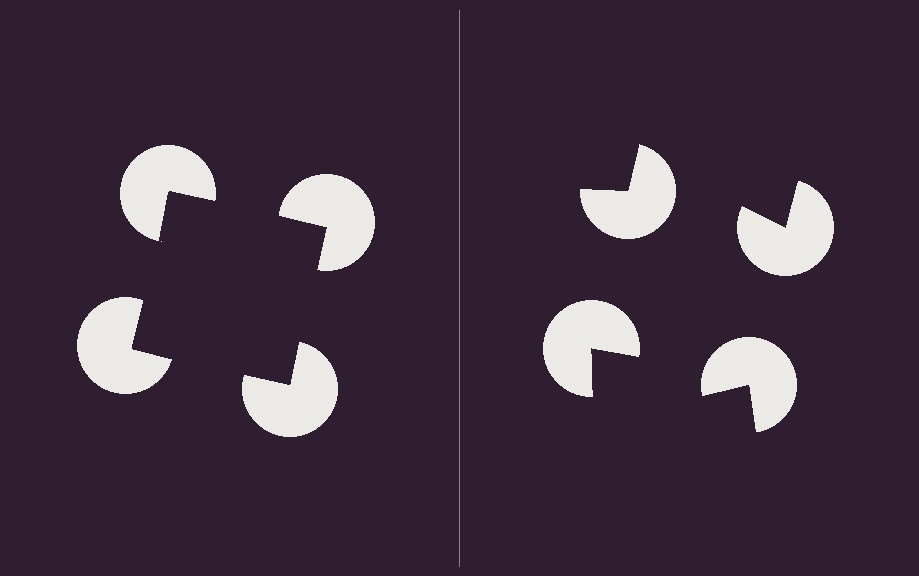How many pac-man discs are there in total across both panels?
8 — 4 on each side.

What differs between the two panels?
The pac-man discs are positioned identically on both sides; only the wedge orientations differ. On the left they align to a square; on the right they are misaligned.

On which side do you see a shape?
An illusory square appears on the left side. On the right side the wedge cuts are rotated, so no coherent shape forms.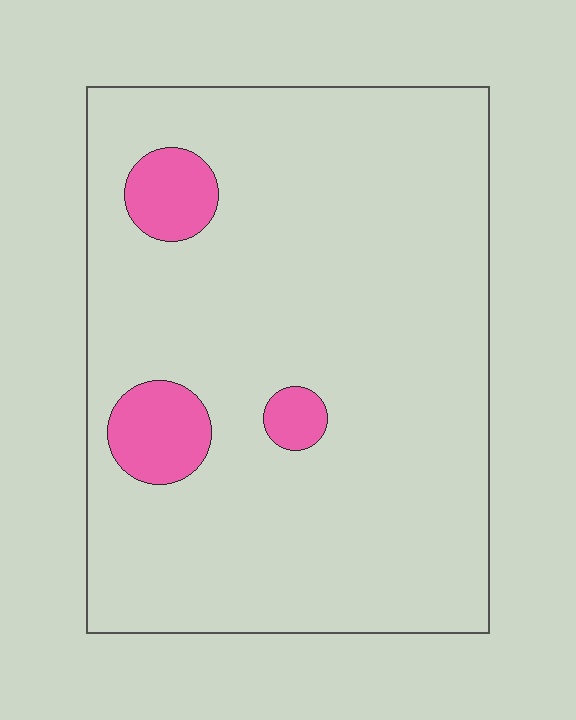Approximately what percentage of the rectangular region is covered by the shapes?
Approximately 10%.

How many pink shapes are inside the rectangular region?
3.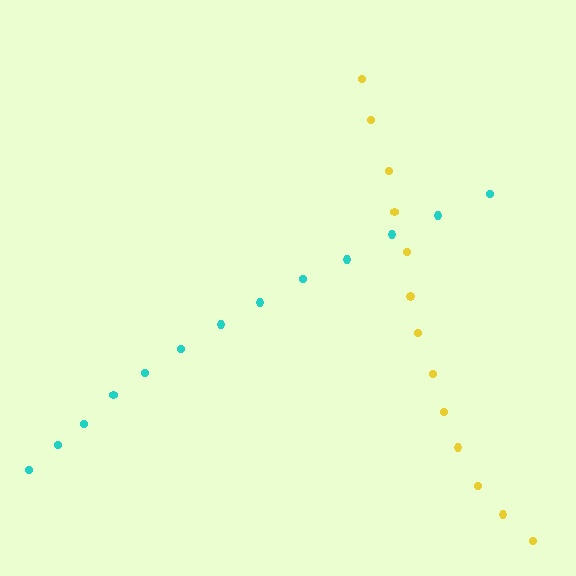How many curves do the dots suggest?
There are 2 distinct paths.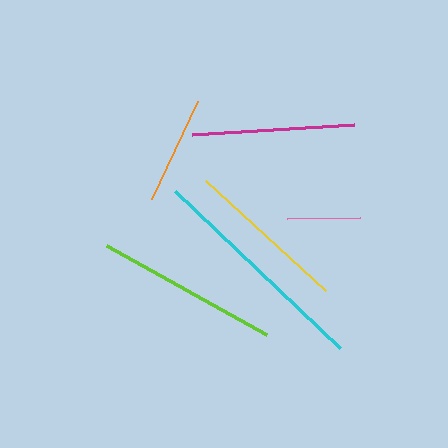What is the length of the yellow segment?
The yellow segment is approximately 163 pixels long.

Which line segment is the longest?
The cyan line is the longest at approximately 228 pixels.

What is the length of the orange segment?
The orange segment is approximately 109 pixels long.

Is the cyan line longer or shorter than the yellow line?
The cyan line is longer than the yellow line.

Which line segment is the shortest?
The pink line is the shortest at approximately 72 pixels.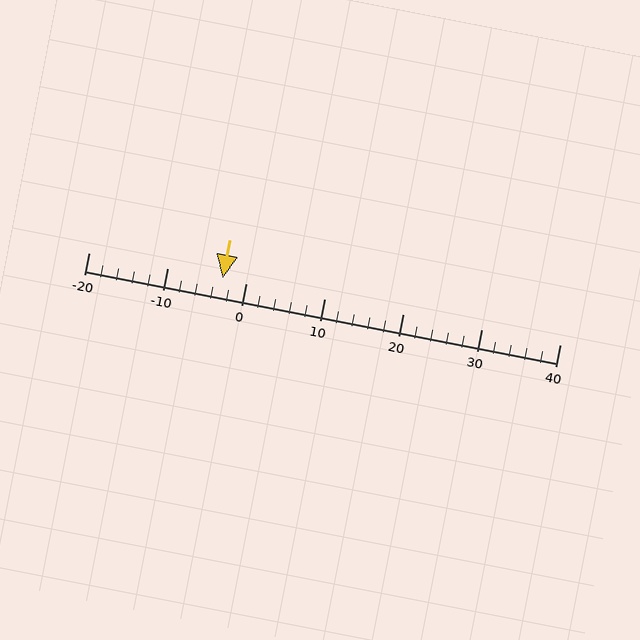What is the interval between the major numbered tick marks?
The major tick marks are spaced 10 units apart.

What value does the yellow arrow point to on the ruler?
The yellow arrow points to approximately -3.